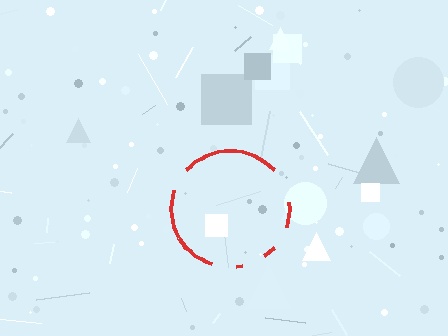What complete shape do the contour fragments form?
The contour fragments form a circle.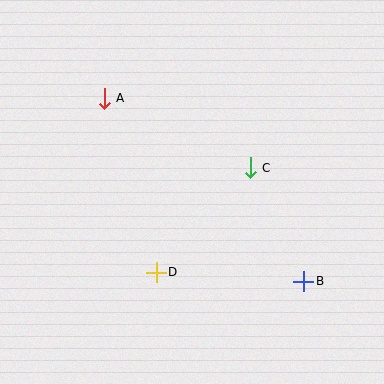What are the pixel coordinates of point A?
Point A is at (104, 98).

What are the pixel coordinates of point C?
Point C is at (250, 168).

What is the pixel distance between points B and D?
The distance between B and D is 148 pixels.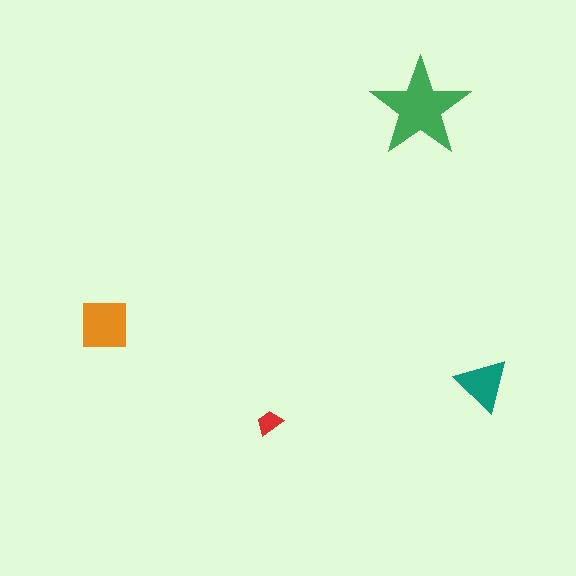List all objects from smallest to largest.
The red trapezoid, the teal triangle, the orange square, the green star.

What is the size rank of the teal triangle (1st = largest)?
3rd.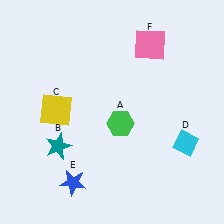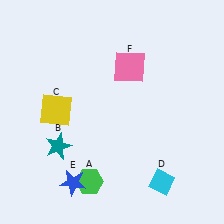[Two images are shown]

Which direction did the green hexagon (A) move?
The green hexagon (A) moved down.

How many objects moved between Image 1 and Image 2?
3 objects moved between the two images.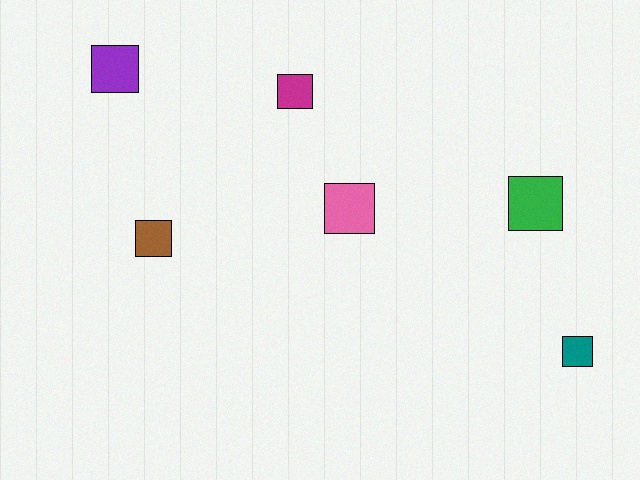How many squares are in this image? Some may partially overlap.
There are 6 squares.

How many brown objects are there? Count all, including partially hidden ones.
There is 1 brown object.